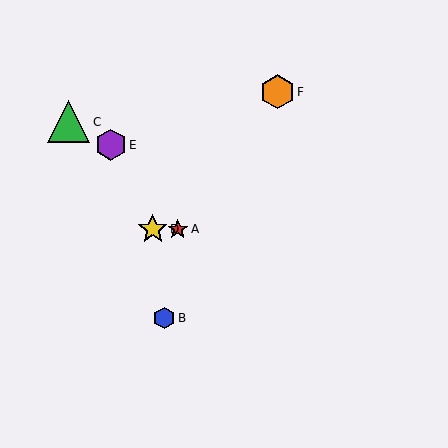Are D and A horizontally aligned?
Yes, both are at y≈229.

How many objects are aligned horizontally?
2 objects (A, D) are aligned horizontally.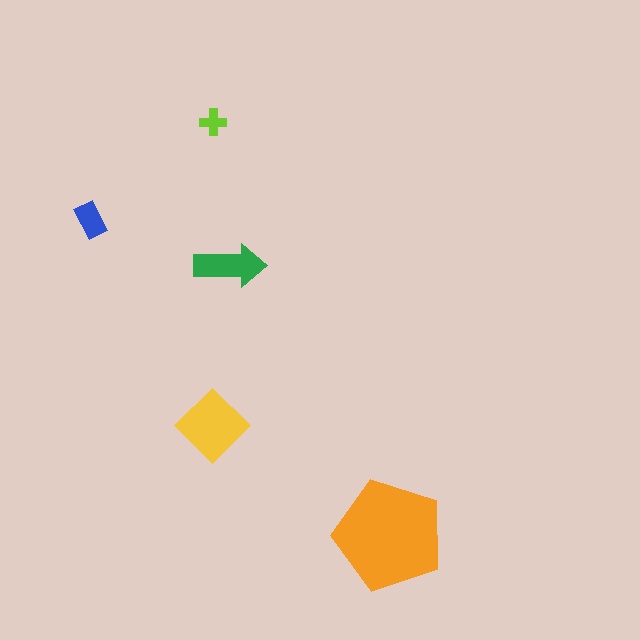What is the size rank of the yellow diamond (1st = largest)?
2nd.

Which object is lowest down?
The orange pentagon is bottommost.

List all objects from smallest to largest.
The lime cross, the blue rectangle, the green arrow, the yellow diamond, the orange pentagon.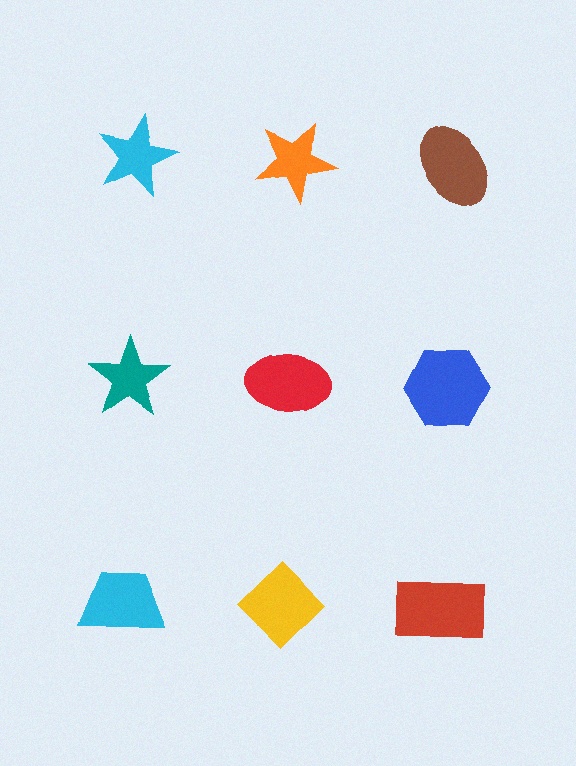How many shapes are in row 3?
3 shapes.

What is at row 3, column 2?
A yellow diamond.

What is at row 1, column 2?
An orange star.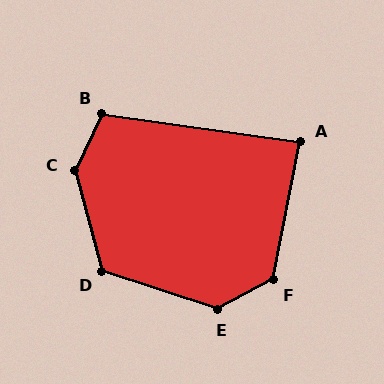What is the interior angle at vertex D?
Approximately 124 degrees (obtuse).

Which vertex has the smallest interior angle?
A, at approximately 87 degrees.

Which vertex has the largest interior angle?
C, at approximately 139 degrees.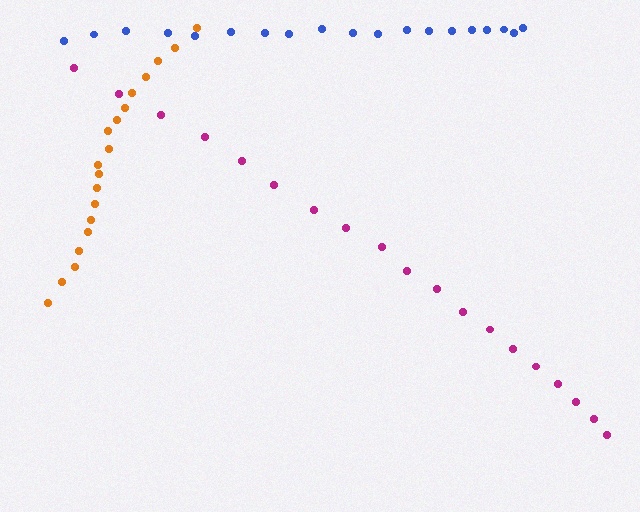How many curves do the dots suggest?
There are 3 distinct paths.